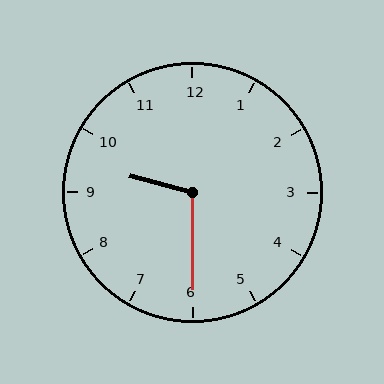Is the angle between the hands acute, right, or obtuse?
It is obtuse.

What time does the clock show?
9:30.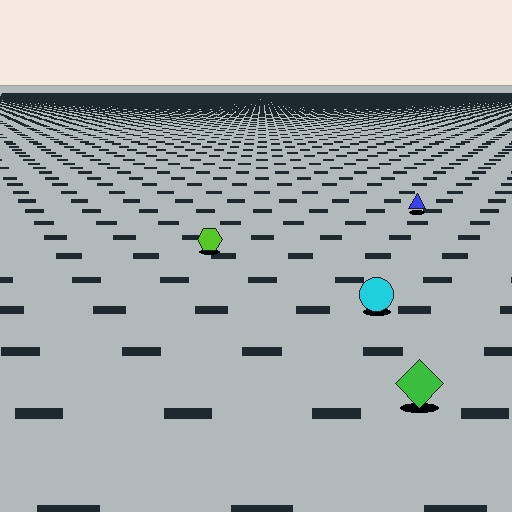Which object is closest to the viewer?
The green diamond is closest. The texture marks near it are larger and more spread out.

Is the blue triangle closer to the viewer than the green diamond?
No. The green diamond is closer — you can tell from the texture gradient: the ground texture is coarser near it.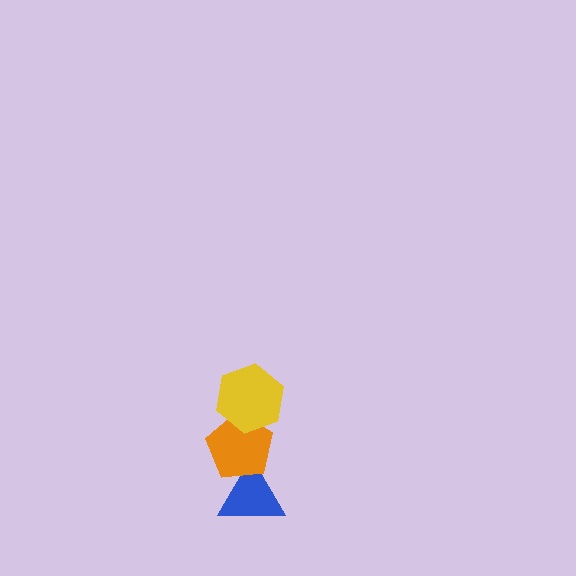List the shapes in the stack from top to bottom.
From top to bottom: the yellow hexagon, the orange pentagon, the blue triangle.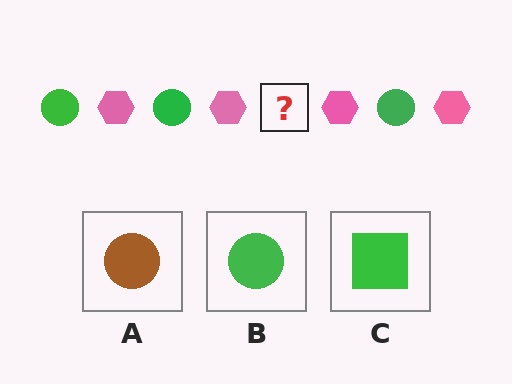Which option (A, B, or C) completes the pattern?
B.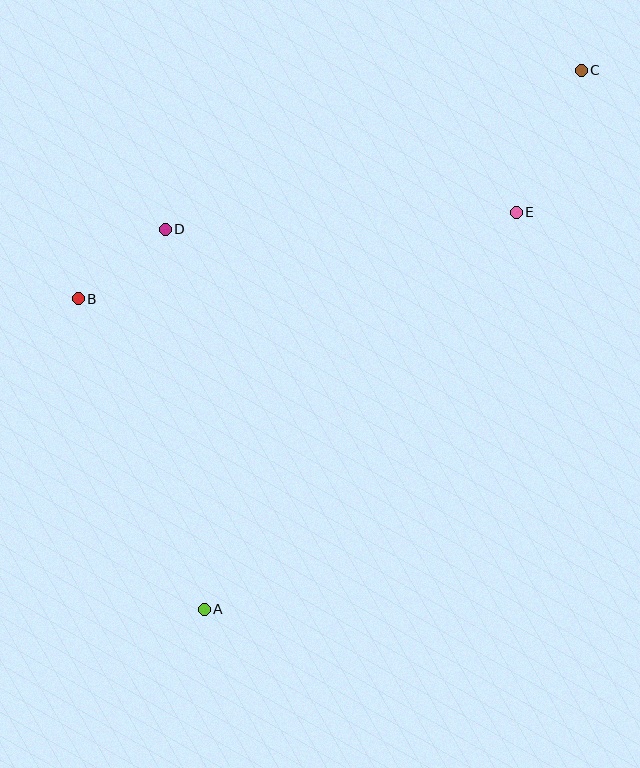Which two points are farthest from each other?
Points A and C are farthest from each other.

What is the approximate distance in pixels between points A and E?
The distance between A and E is approximately 505 pixels.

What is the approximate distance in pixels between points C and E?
The distance between C and E is approximately 156 pixels.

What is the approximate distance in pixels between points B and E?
The distance between B and E is approximately 446 pixels.